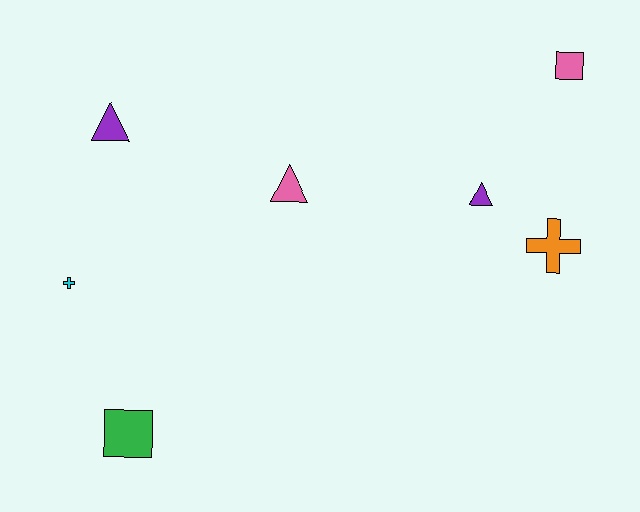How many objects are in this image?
There are 7 objects.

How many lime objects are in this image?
There are no lime objects.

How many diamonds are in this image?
There are no diamonds.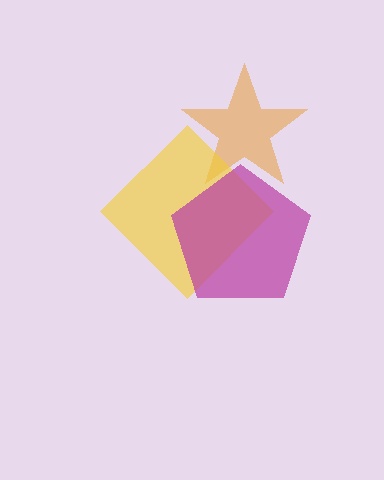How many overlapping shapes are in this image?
There are 3 overlapping shapes in the image.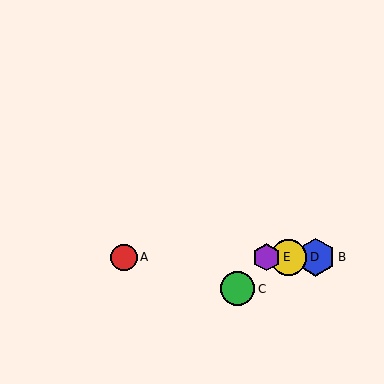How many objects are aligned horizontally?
4 objects (A, B, D, E) are aligned horizontally.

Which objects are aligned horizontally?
Objects A, B, D, E are aligned horizontally.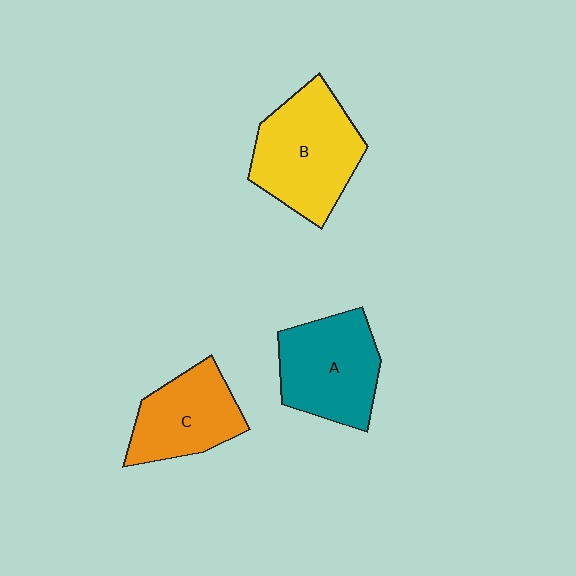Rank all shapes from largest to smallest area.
From largest to smallest: B (yellow), A (teal), C (orange).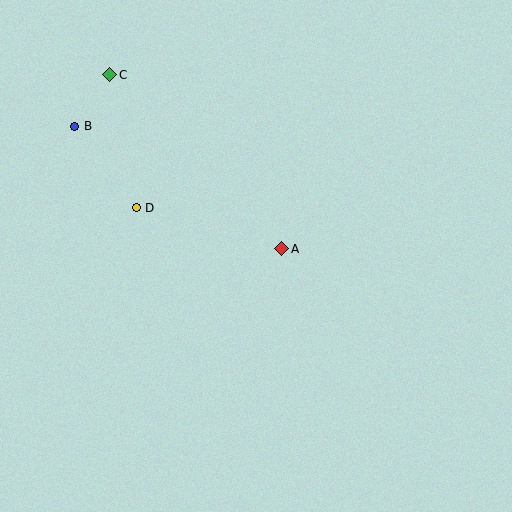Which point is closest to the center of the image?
Point A at (282, 249) is closest to the center.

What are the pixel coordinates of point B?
Point B is at (74, 126).